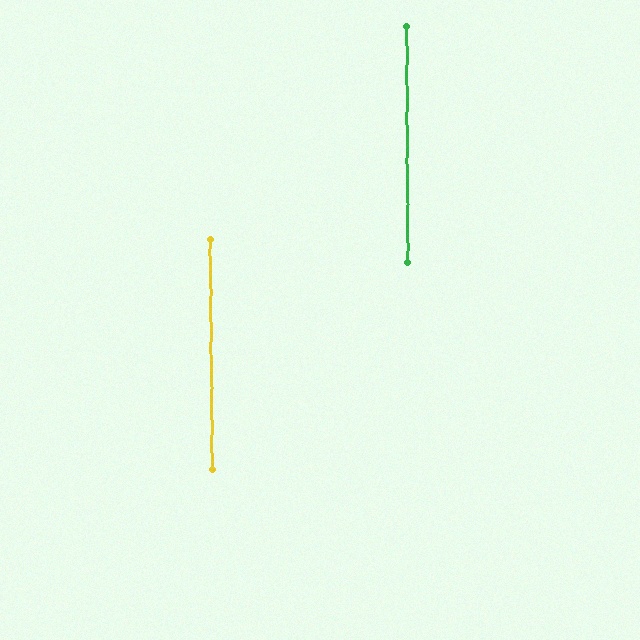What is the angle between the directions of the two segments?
Approximately 0 degrees.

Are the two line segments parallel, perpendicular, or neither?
Parallel — their directions differ by only 0.2°.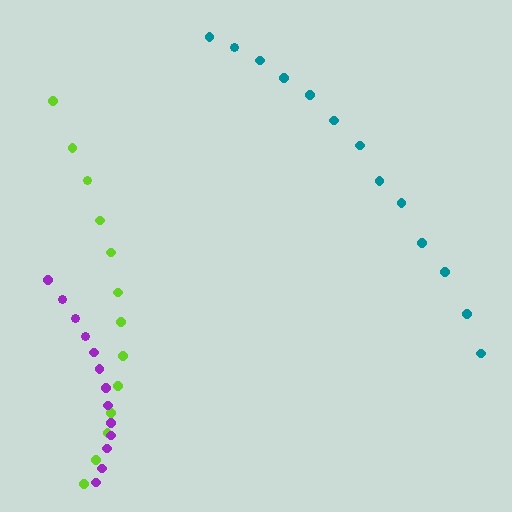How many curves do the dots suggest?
There are 3 distinct paths.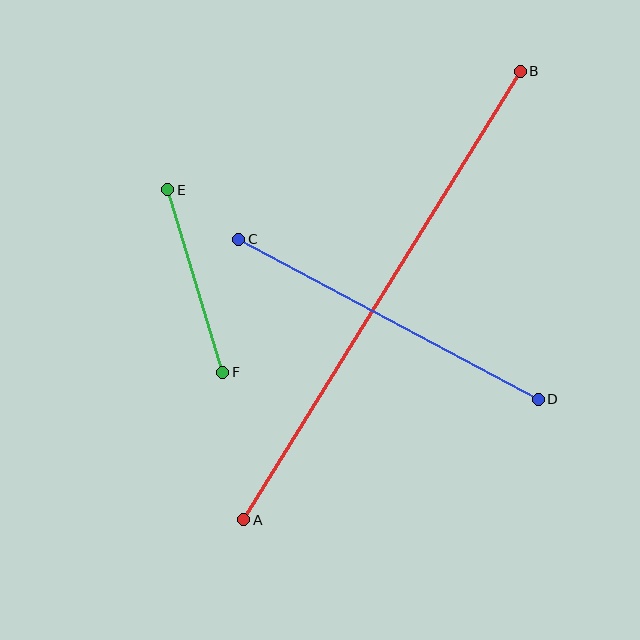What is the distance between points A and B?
The distance is approximately 527 pixels.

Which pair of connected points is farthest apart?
Points A and B are farthest apart.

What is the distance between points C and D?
The distance is approximately 339 pixels.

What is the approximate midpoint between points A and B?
The midpoint is at approximately (382, 296) pixels.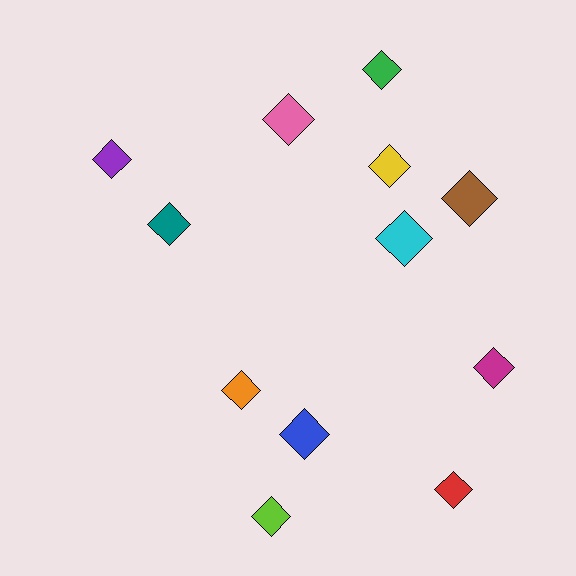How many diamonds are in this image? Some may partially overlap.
There are 12 diamonds.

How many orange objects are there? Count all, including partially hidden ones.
There is 1 orange object.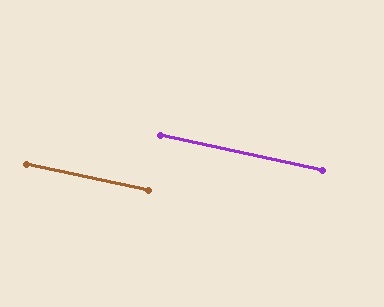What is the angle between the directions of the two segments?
Approximately 0 degrees.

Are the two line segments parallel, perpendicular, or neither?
Parallel — their directions differ by only 0.4°.